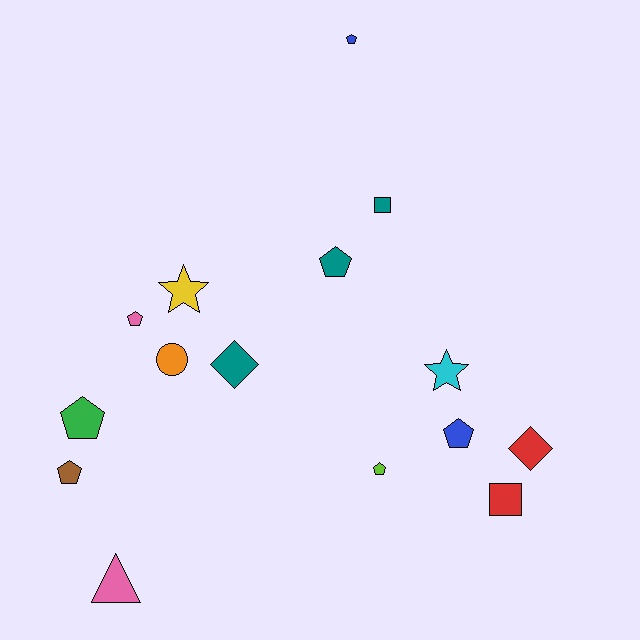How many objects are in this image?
There are 15 objects.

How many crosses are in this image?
There are no crosses.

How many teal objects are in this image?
There are 3 teal objects.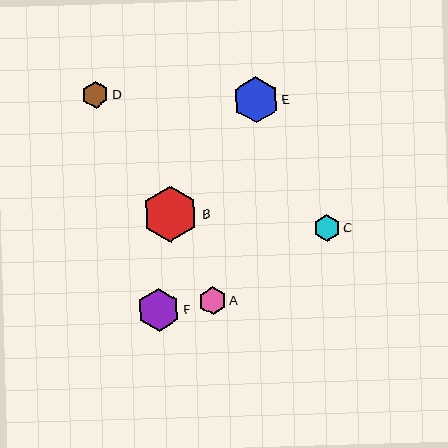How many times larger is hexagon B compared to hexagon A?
Hexagon B is approximately 2.1 times the size of hexagon A.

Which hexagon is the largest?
Hexagon B is the largest with a size of approximately 56 pixels.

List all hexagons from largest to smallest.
From largest to smallest: B, E, F, D, A, C.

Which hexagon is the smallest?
Hexagon C is the smallest with a size of approximately 27 pixels.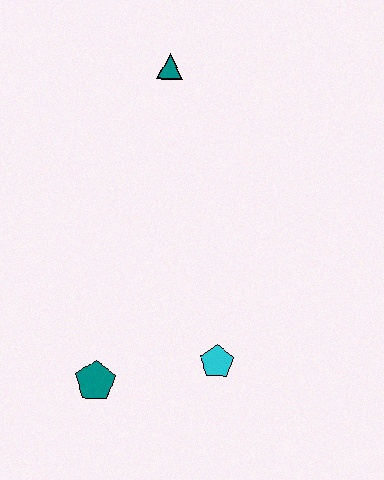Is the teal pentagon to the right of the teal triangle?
No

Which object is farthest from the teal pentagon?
The teal triangle is farthest from the teal pentagon.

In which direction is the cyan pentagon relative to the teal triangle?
The cyan pentagon is below the teal triangle.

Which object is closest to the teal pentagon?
The cyan pentagon is closest to the teal pentagon.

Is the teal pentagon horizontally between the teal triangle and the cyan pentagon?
No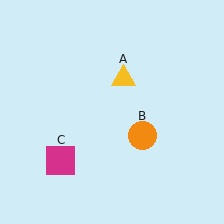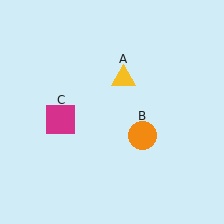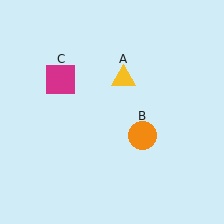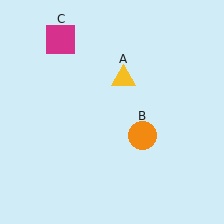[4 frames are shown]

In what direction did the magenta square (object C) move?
The magenta square (object C) moved up.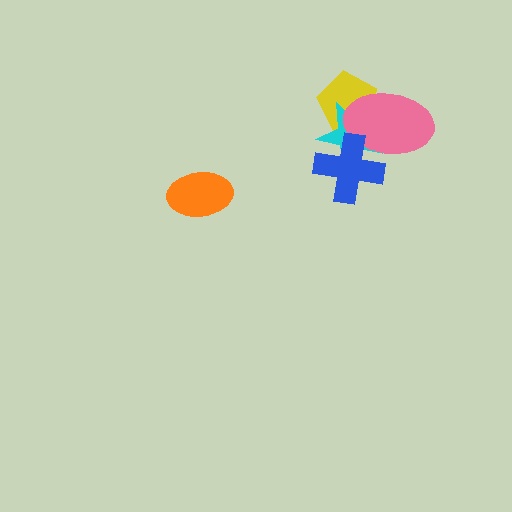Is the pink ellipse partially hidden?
Yes, it is partially covered by another shape.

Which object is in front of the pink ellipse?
The blue cross is in front of the pink ellipse.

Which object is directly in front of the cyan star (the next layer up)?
The pink ellipse is directly in front of the cyan star.